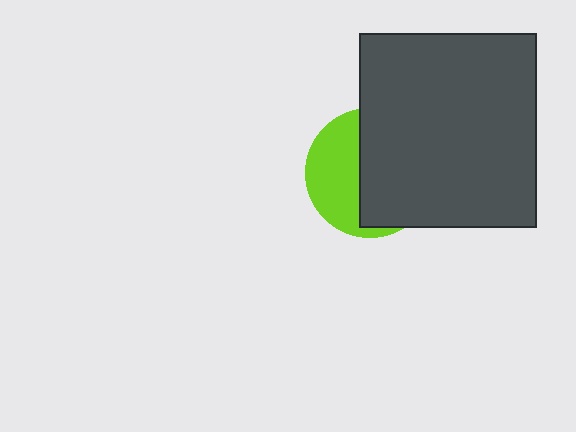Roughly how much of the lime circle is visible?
A small part of it is visible (roughly 42%).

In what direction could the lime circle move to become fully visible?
The lime circle could move left. That would shift it out from behind the dark gray rectangle entirely.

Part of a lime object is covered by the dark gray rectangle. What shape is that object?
It is a circle.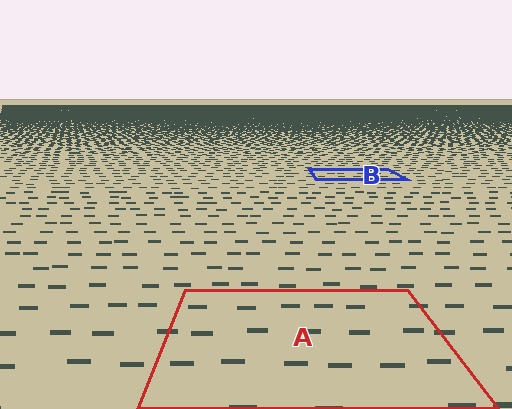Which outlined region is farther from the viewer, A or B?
Region B is farther from the viewer — the texture elements inside it appear smaller and more densely packed.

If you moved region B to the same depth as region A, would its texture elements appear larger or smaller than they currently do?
They would appear larger. At a closer depth, the same texture elements are projected at a bigger on-screen size.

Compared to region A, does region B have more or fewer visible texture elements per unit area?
Region B has more texture elements per unit area — they are packed more densely because it is farther away.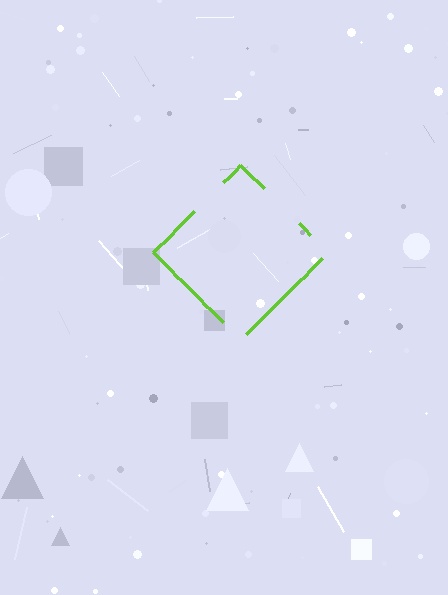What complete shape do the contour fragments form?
The contour fragments form a diamond.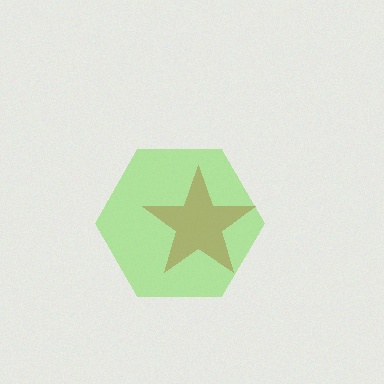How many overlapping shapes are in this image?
There are 2 overlapping shapes in the image.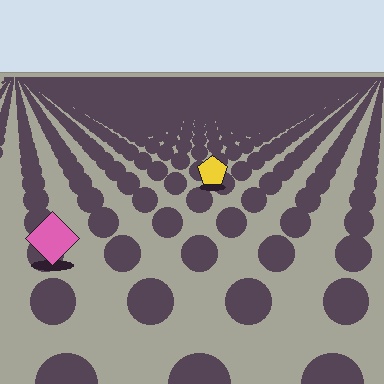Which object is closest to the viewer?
The pink diamond is closest. The texture marks near it are larger and more spread out.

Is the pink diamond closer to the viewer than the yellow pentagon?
Yes. The pink diamond is closer — you can tell from the texture gradient: the ground texture is coarser near it.